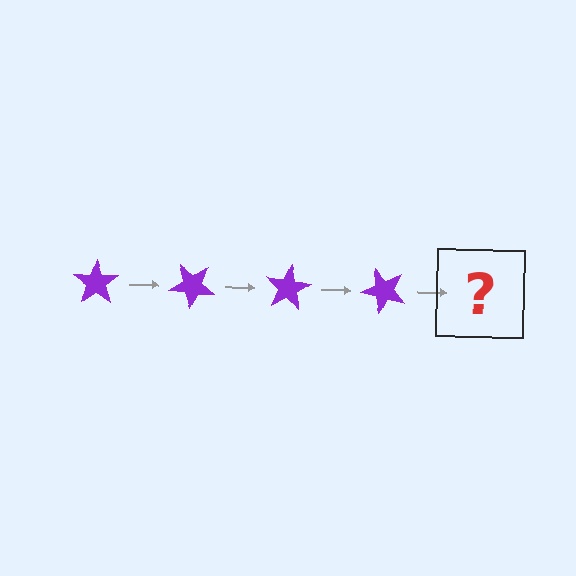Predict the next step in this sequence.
The next step is a purple star rotated 160 degrees.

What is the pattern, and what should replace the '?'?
The pattern is that the star rotates 40 degrees each step. The '?' should be a purple star rotated 160 degrees.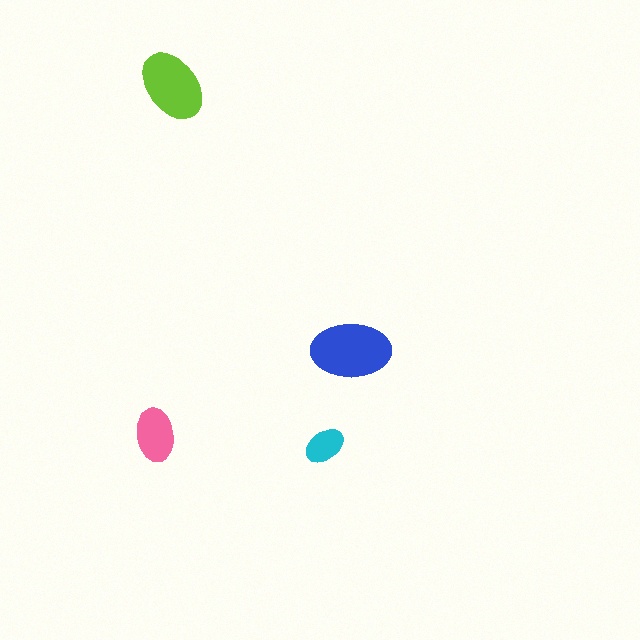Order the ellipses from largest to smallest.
the blue one, the lime one, the pink one, the cyan one.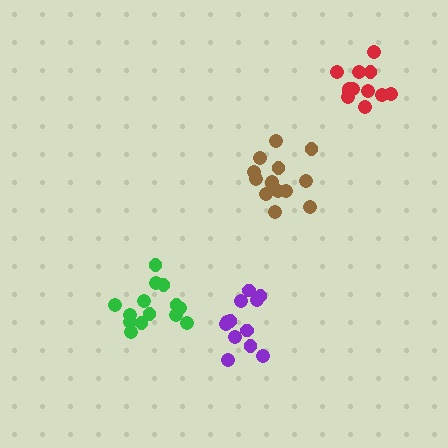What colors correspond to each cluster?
The clusters are colored: brown, purple, green, red.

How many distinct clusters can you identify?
There are 4 distinct clusters.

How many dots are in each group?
Group 1: 14 dots, Group 2: 12 dots, Group 3: 14 dots, Group 4: 12 dots (52 total).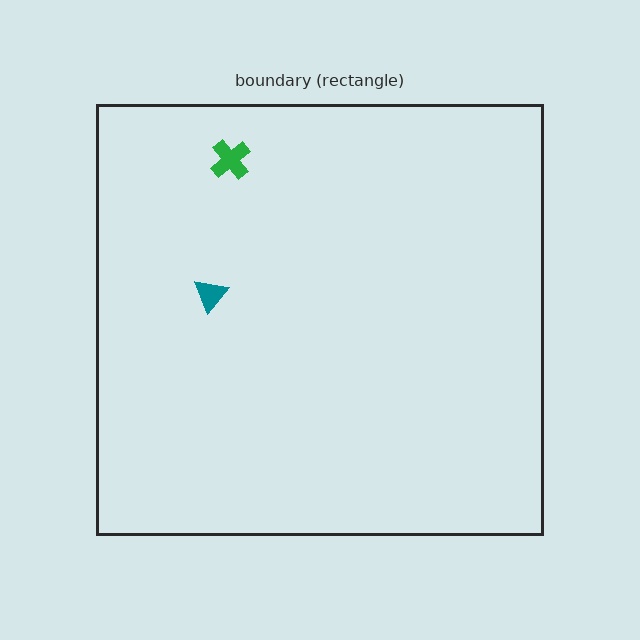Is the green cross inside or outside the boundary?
Inside.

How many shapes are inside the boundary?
2 inside, 0 outside.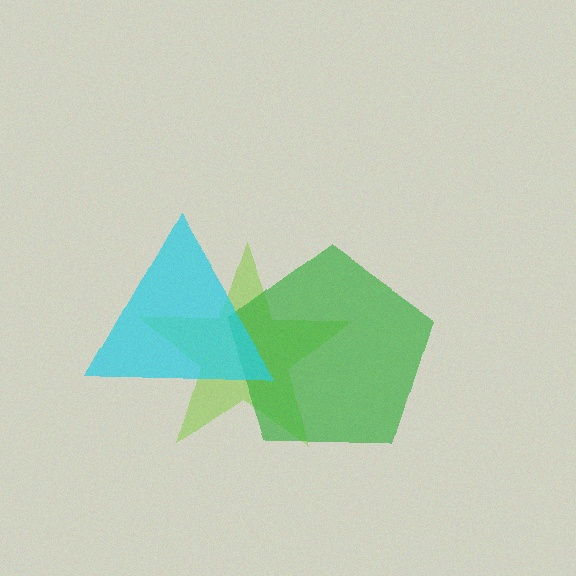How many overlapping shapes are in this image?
There are 3 overlapping shapes in the image.